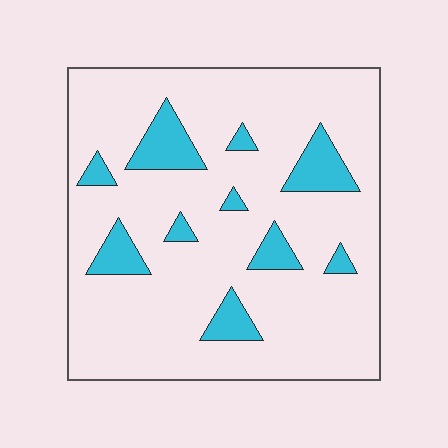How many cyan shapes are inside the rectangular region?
10.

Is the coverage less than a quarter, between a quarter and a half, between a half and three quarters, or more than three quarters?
Less than a quarter.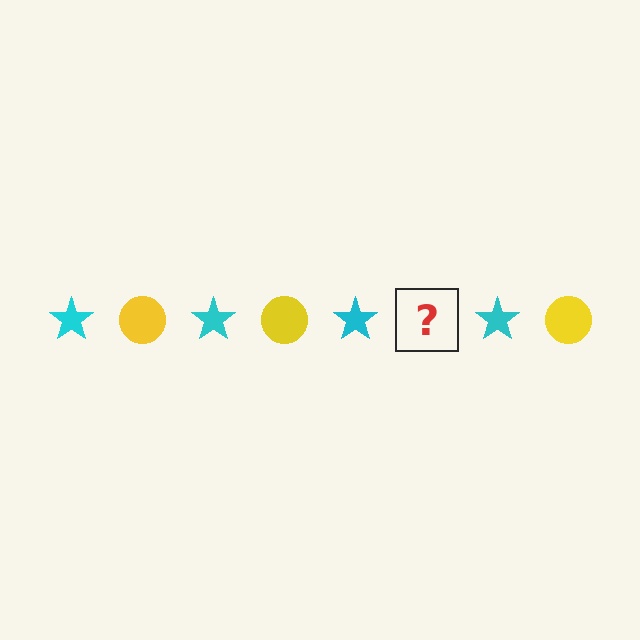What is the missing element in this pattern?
The missing element is a yellow circle.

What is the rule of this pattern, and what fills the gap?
The rule is that the pattern alternates between cyan star and yellow circle. The gap should be filled with a yellow circle.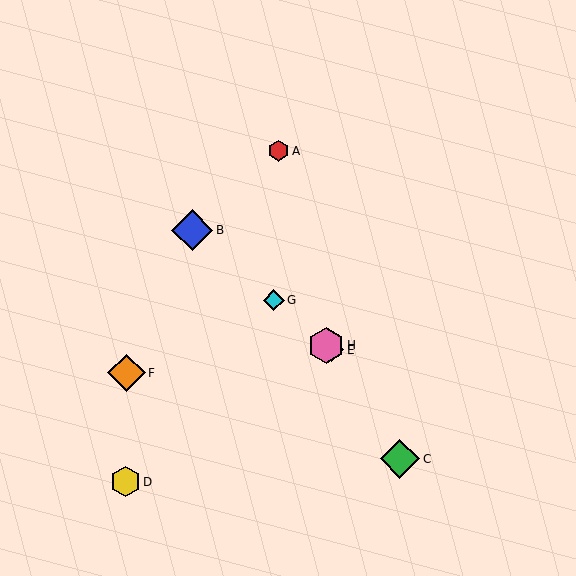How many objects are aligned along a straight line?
4 objects (B, E, G, H) are aligned along a straight line.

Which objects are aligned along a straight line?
Objects B, E, G, H are aligned along a straight line.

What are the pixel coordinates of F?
Object F is at (127, 373).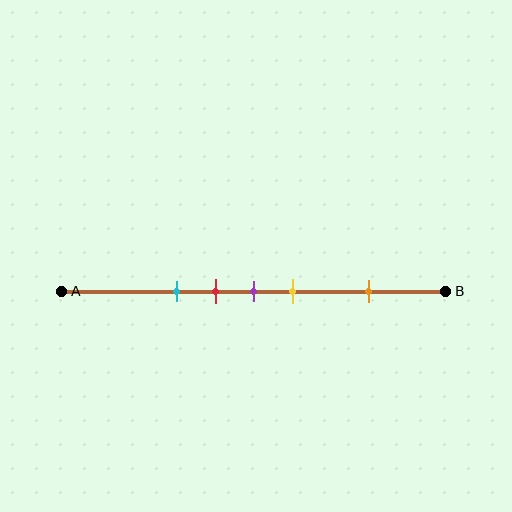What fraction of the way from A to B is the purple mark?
The purple mark is approximately 50% (0.5) of the way from A to B.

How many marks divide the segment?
There are 5 marks dividing the segment.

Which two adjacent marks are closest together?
The red and purple marks are the closest adjacent pair.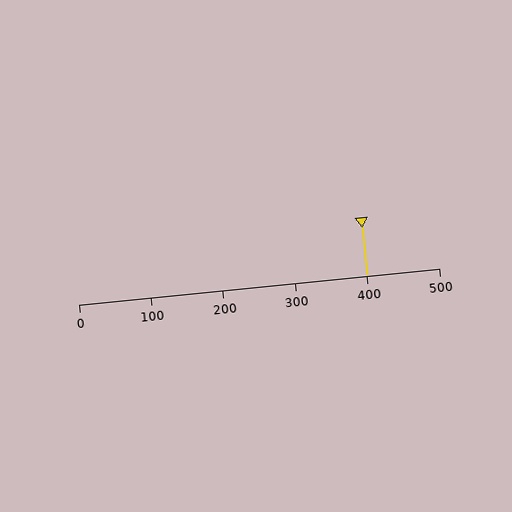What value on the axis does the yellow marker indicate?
The marker indicates approximately 400.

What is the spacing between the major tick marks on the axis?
The major ticks are spaced 100 apart.